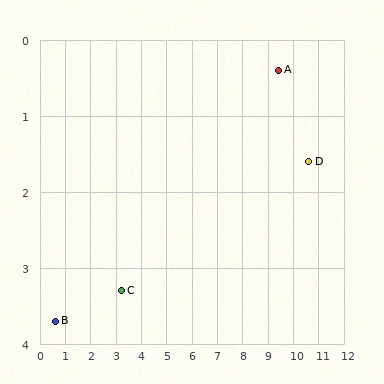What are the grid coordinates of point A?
Point A is at approximately (9.4, 0.4).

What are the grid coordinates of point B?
Point B is at approximately (0.6, 3.7).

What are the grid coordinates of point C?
Point C is at approximately (3.2, 3.3).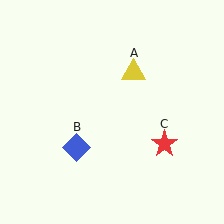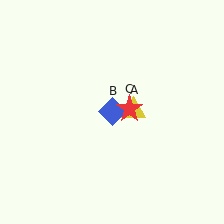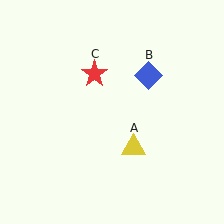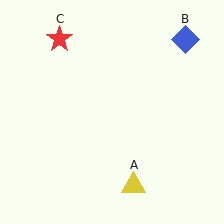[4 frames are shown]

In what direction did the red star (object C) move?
The red star (object C) moved up and to the left.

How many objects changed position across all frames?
3 objects changed position: yellow triangle (object A), blue diamond (object B), red star (object C).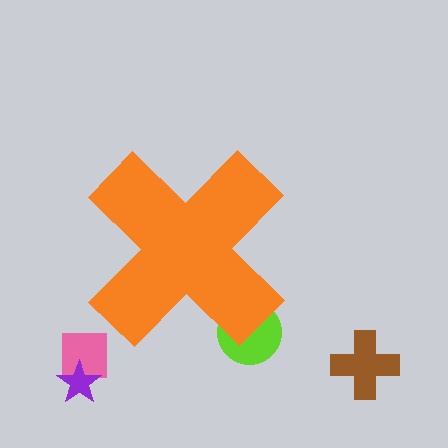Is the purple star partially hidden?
No, the purple star is fully visible.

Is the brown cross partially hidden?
No, the brown cross is fully visible.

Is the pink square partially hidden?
No, the pink square is fully visible.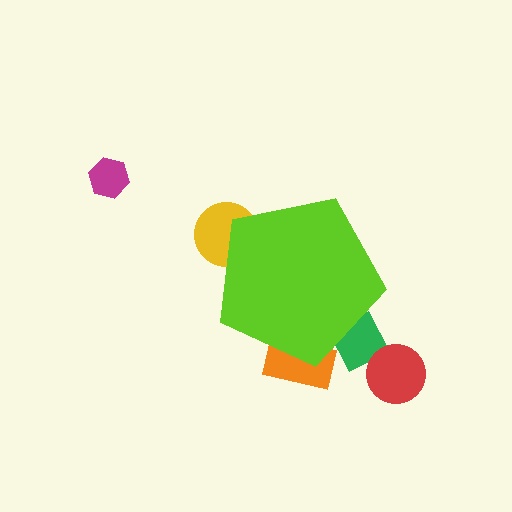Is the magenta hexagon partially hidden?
No, the magenta hexagon is fully visible.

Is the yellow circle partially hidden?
Yes, the yellow circle is partially hidden behind the lime pentagon.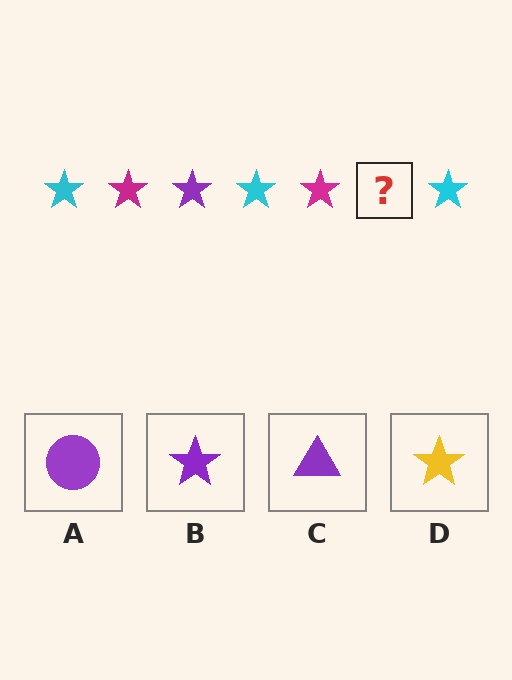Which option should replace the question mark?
Option B.